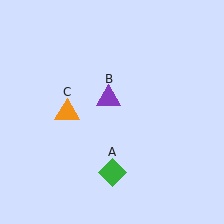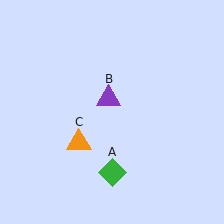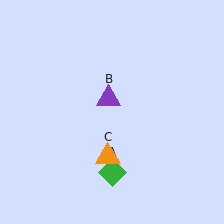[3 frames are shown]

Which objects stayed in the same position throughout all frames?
Green diamond (object A) and purple triangle (object B) remained stationary.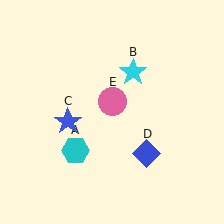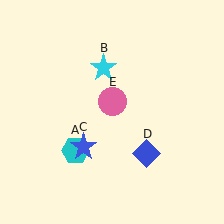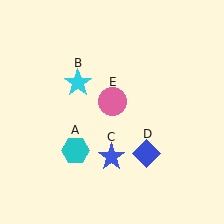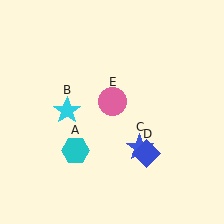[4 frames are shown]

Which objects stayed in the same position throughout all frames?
Cyan hexagon (object A) and blue diamond (object D) and pink circle (object E) remained stationary.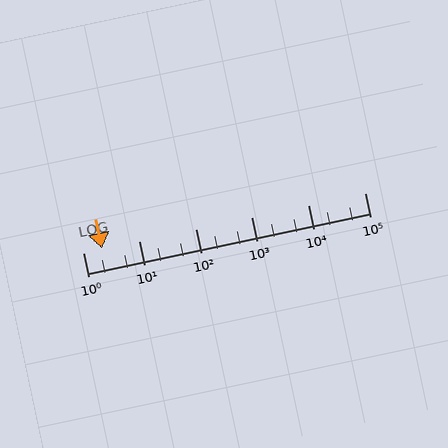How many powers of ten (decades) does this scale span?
The scale spans 5 decades, from 1 to 100000.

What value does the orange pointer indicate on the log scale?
The pointer indicates approximately 2.2.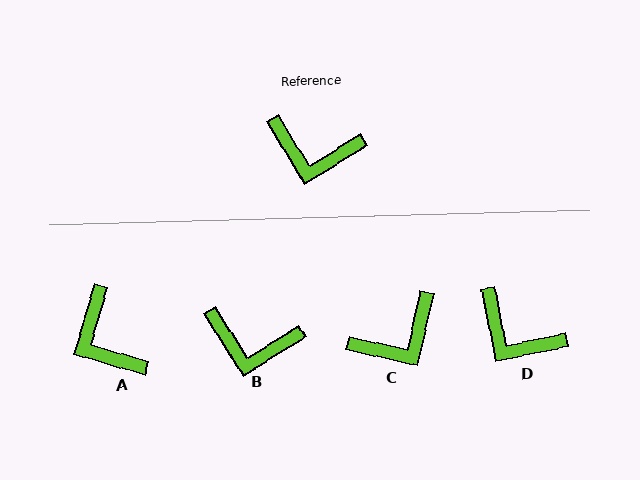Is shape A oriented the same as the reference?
No, it is off by about 48 degrees.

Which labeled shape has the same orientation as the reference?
B.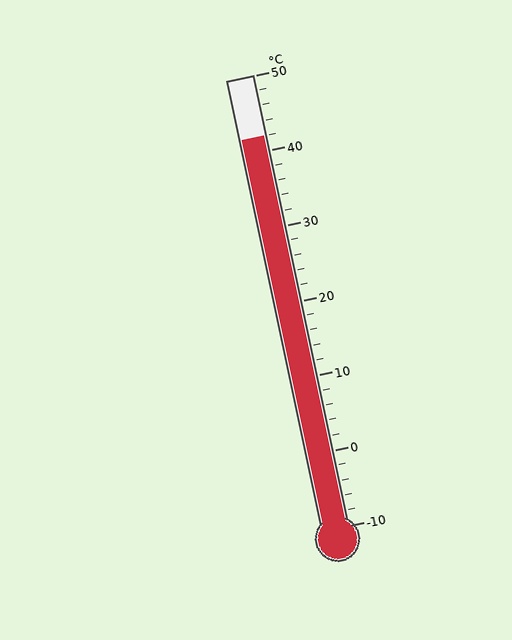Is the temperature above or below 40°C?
The temperature is above 40°C.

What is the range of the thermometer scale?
The thermometer scale ranges from -10°C to 50°C.